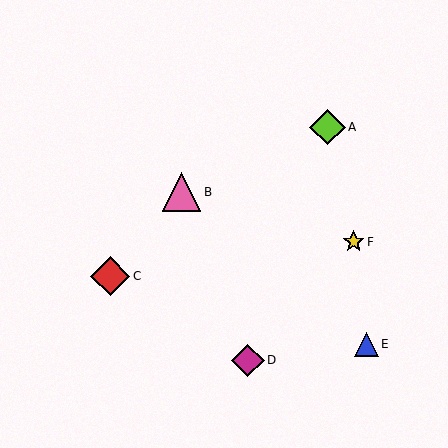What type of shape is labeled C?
Shape C is a red diamond.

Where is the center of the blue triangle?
The center of the blue triangle is at (366, 344).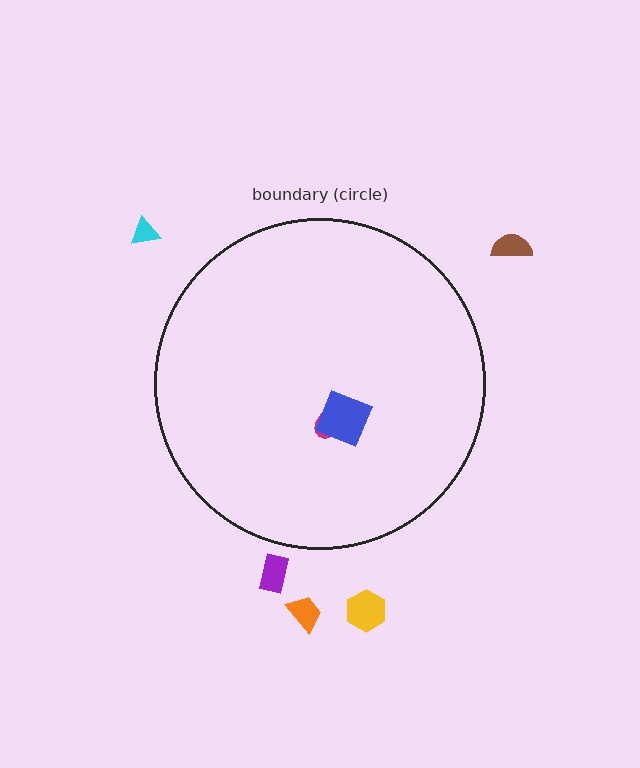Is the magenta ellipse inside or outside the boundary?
Inside.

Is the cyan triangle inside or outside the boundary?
Outside.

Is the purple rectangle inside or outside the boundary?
Outside.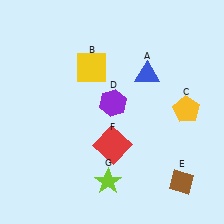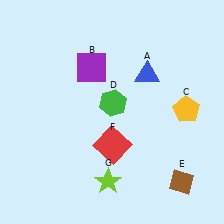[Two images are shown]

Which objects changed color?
B changed from yellow to purple. D changed from purple to green.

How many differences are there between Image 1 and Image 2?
There are 2 differences between the two images.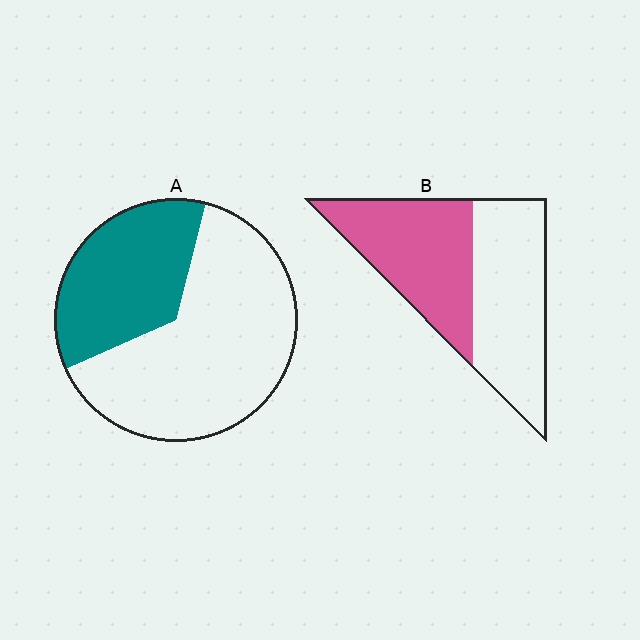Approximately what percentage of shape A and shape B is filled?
A is approximately 35% and B is approximately 50%.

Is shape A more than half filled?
No.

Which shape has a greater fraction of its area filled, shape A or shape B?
Shape B.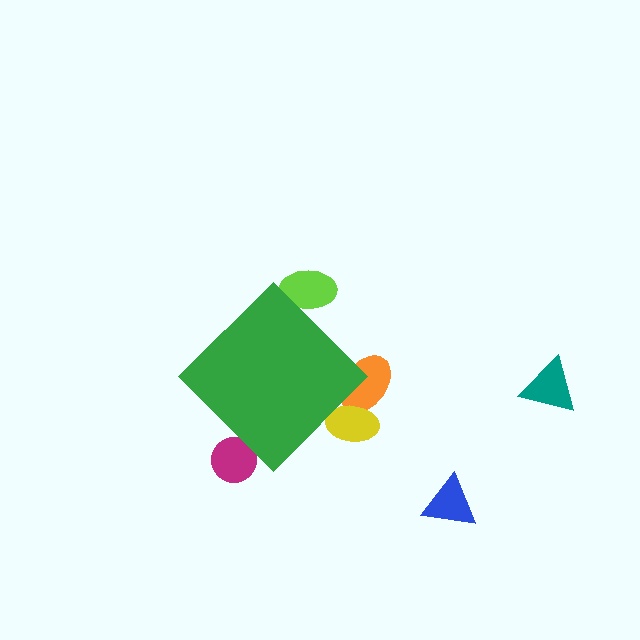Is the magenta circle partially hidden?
Yes, the magenta circle is partially hidden behind the green diamond.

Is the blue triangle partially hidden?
No, the blue triangle is fully visible.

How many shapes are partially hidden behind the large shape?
4 shapes are partially hidden.